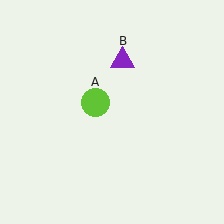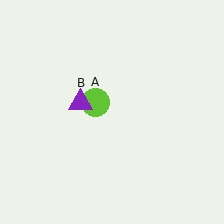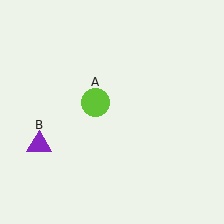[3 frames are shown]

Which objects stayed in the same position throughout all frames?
Lime circle (object A) remained stationary.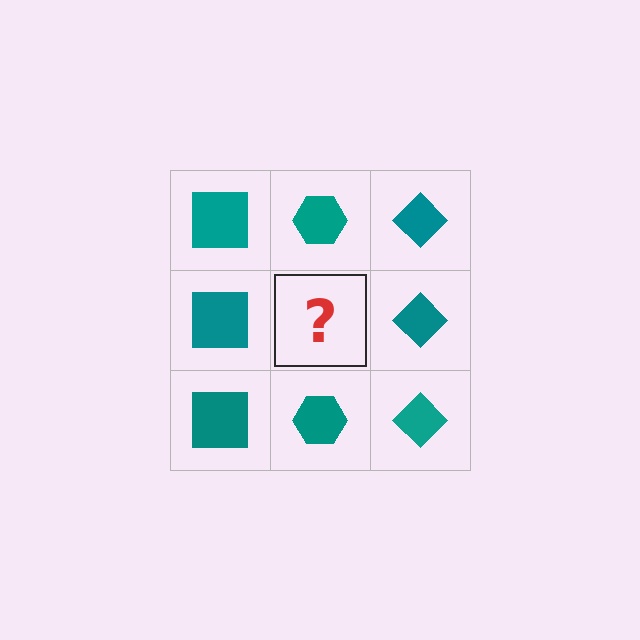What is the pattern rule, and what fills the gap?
The rule is that each column has a consistent shape. The gap should be filled with a teal hexagon.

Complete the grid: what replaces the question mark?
The question mark should be replaced with a teal hexagon.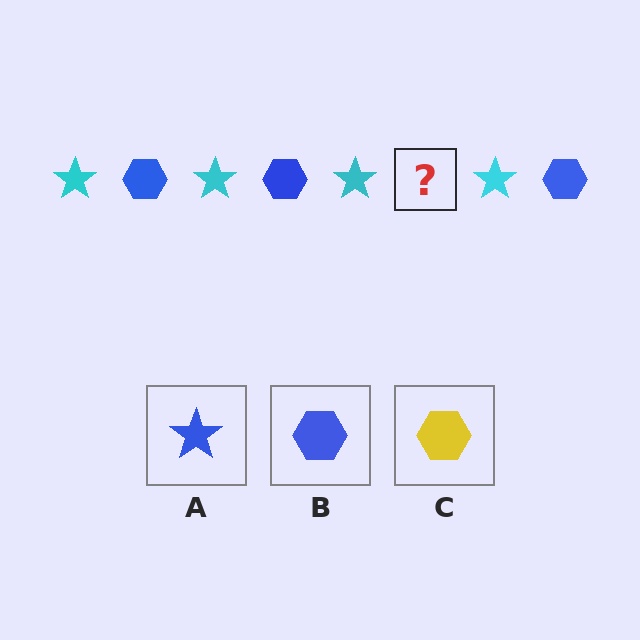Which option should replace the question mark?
Option B.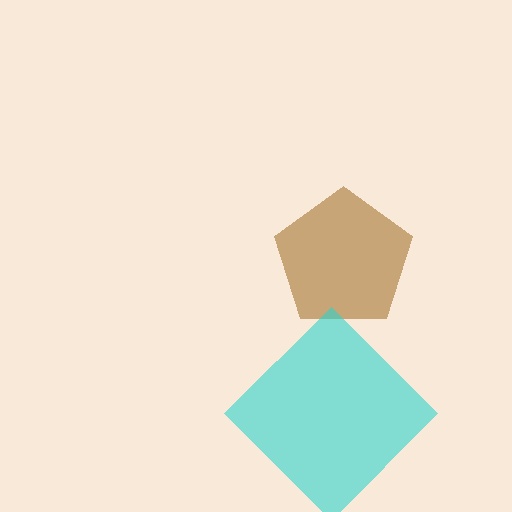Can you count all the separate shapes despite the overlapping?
Yes, there are 2 separate shapes.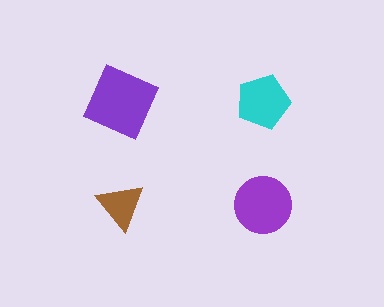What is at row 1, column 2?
A cyan pentagon.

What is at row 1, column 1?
A purple square.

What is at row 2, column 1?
A brown triangle.